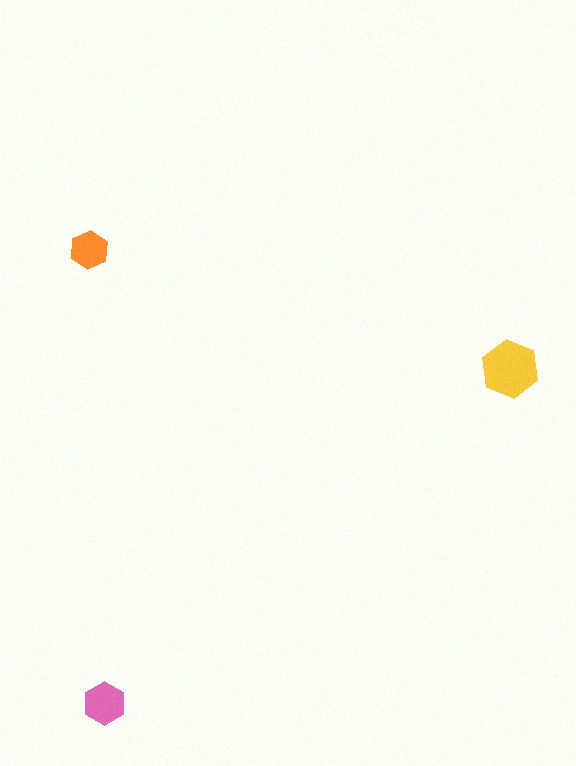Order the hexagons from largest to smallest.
the yellow one, the pink one, the orange one.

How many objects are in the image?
There are 3 objects in the image.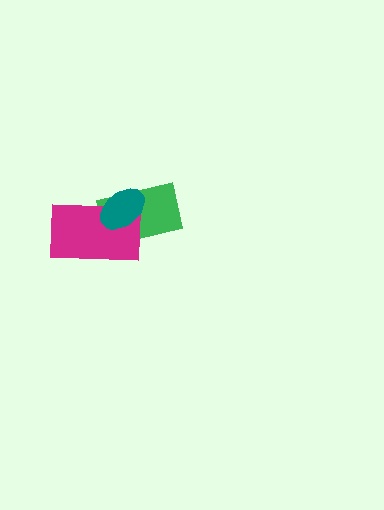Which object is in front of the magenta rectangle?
The teal ellipse is in front of the magenta rectangle.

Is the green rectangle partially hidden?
Yes, it is partially covered by another shape.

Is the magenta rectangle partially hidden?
Yes, it is partially covered by another shape.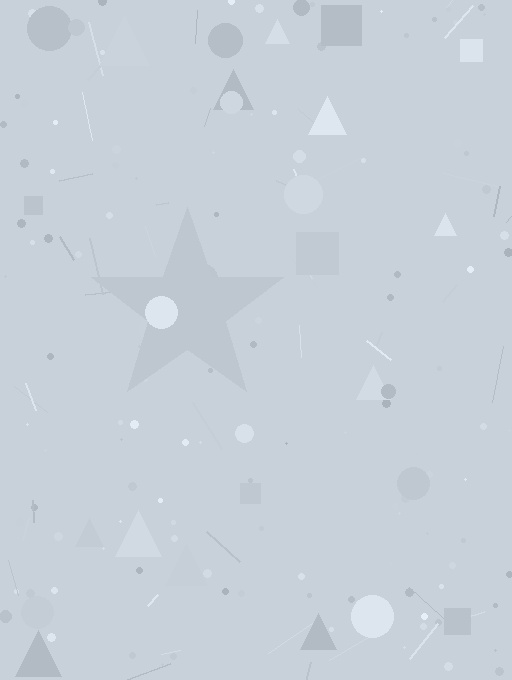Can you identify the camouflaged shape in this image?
The camouflaged shape is a star.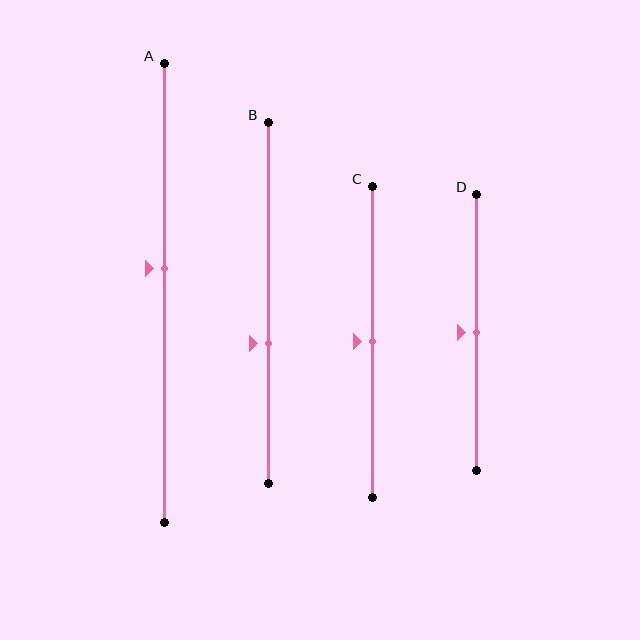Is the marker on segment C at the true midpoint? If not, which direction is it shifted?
Yes, the marker on segment C is at the true midpoint.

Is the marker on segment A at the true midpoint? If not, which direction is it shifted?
No, the marker on segment A is shifted upward by about 5% of the segment length.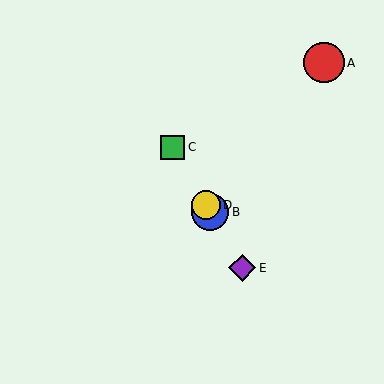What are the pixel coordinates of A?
Object A is at (324, 63).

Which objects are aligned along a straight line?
Objects B, C, D, E are aligned along a straight line.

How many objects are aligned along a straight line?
4 objects (B, C, D, E) are aligned along a straight line.